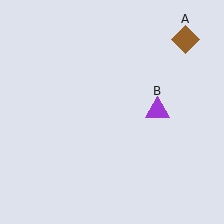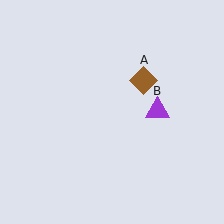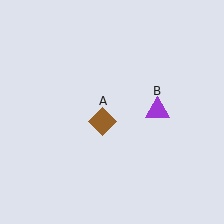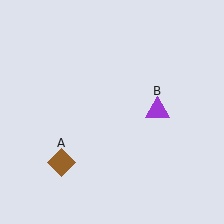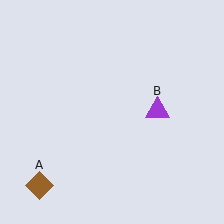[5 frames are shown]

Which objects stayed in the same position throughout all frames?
Purple triangle (object B) remained stationary.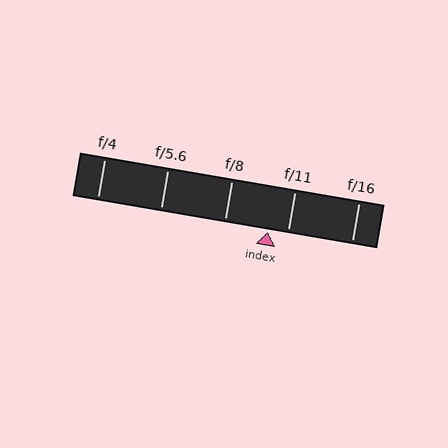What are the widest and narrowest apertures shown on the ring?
The widest aperture shown is f/4 and the narrowest is f/16.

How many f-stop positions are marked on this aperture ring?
There are 5 f-stop positions marked.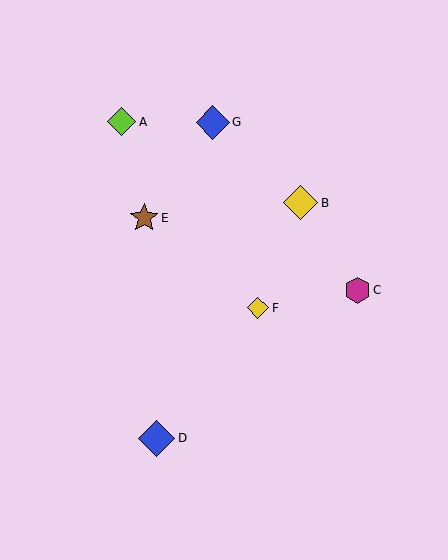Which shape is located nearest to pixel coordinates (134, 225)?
The brown star (labeled E) at (144, 218) is nearest to that location.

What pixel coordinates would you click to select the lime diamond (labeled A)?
Click at (122, 122) to select the lime diamond A.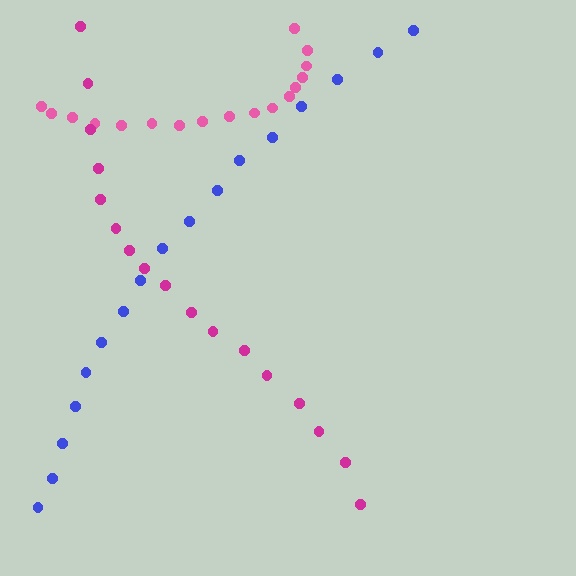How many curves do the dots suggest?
There are 3 distinct paths.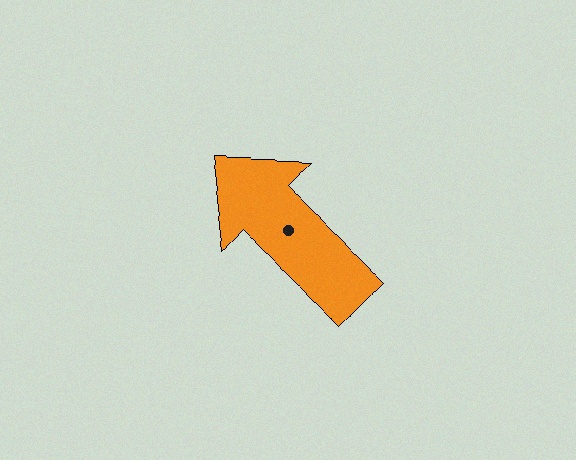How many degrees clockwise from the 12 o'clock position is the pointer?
Approximately 313 degrees.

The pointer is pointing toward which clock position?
Roughly 10 o'clock.